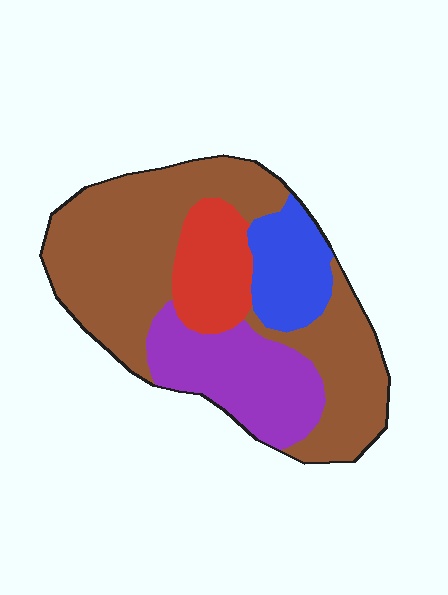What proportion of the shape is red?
Red covers about 15% of the shape.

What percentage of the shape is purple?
Purple covers 21% of the shape.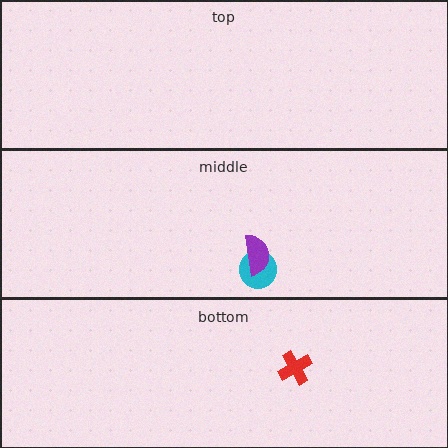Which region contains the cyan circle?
The middle region.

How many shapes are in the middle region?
2.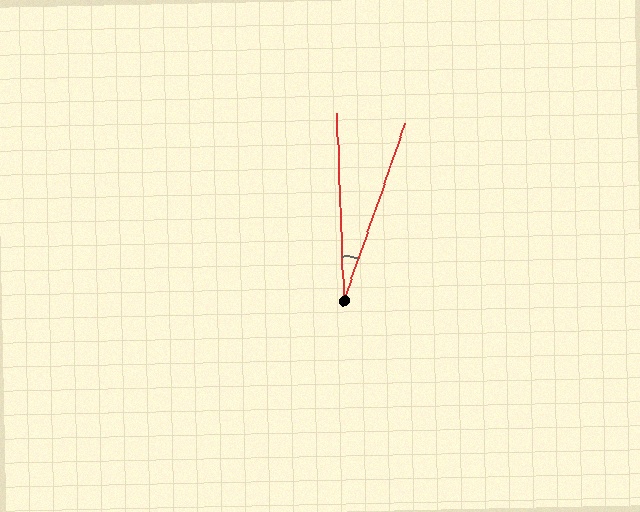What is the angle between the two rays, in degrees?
Approximately 21 degrees.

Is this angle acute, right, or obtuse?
It is acute.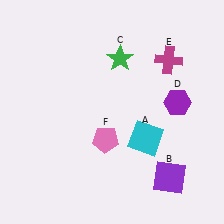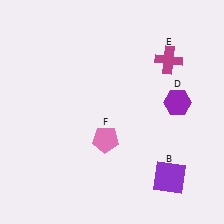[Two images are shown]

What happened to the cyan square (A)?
The cyan square (A) was removed in Image 2. It was in the bottom-right area of Image 1.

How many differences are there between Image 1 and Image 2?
There are 2 differences between the two images.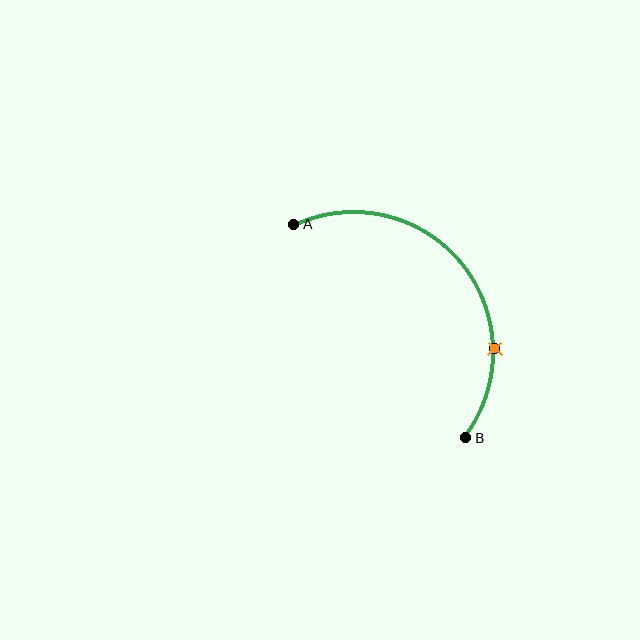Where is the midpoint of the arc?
The arc midpoint is the point on the curve farthest from the straight line joining A and B. It sits above and to the right of that line.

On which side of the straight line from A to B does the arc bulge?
The arc bulges above and to the right of the straight line connecting A and B.